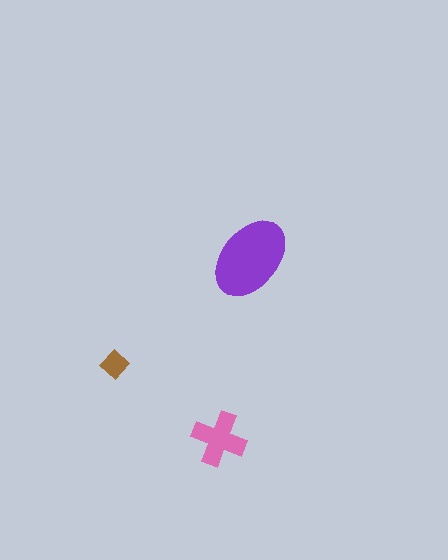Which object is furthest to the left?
The brown diamond is leftmost.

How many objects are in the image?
There are 3 objects in the image.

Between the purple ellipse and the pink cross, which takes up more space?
The purple ellipse.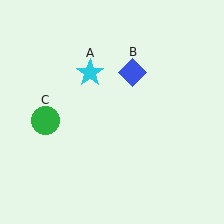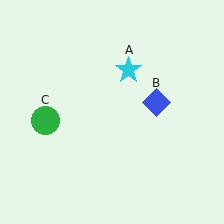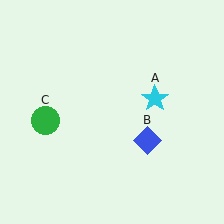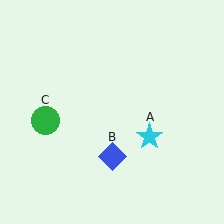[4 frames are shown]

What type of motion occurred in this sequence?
The cyan star (object A), blue diamond (object B) rotated clockwise around the center of the scene.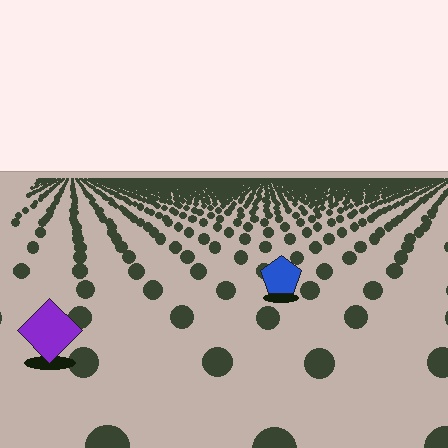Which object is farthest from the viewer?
The blue pentagon is farthest from the viewer. It appears smaller and the ground texture around it is denser.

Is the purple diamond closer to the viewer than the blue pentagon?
Yes. The purple diamond is closer — you can tell from the texture gradient: the ground texture is coarser near it.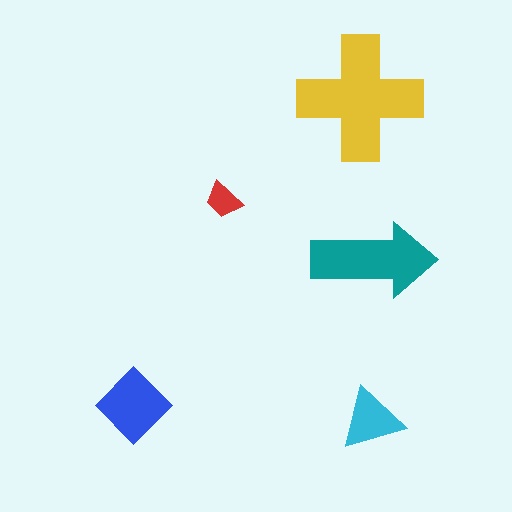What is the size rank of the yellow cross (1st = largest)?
1st.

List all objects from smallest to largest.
The red trapezoid, the cyan triangle, the blue diamond, the teal arrow, the yellow cross.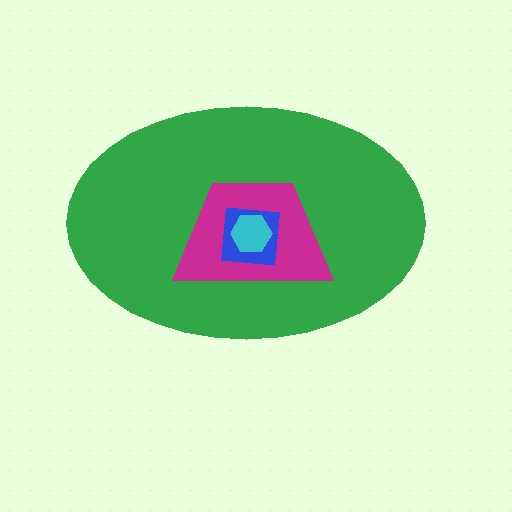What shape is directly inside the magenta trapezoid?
The blue square.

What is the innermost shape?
The cyan hexagon.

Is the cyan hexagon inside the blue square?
Yes.